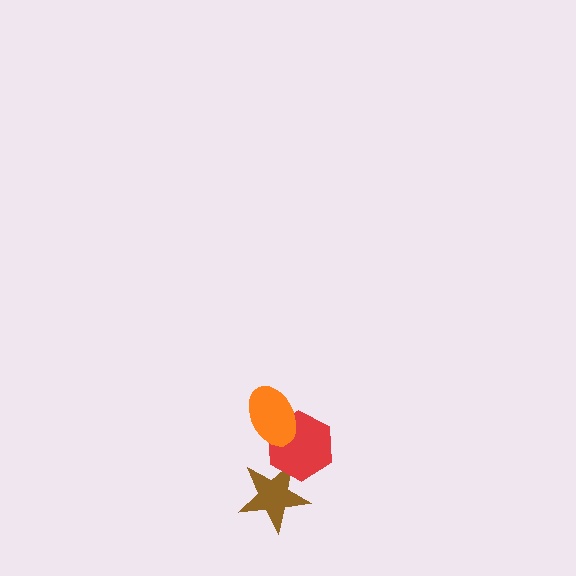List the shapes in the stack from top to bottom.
From top to bottom: the orange ellipse, the red hexagon, the brown star.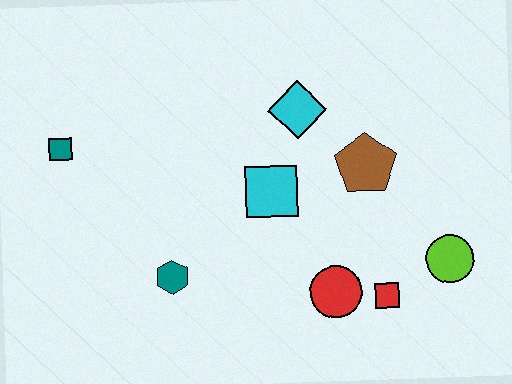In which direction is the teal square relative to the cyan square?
The teal square is to the left of the cyan square.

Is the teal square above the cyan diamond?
No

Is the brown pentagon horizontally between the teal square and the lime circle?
Yes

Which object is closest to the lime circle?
The red square is closest to the lime circle.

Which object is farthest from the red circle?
The teal square is farthest from the red circle.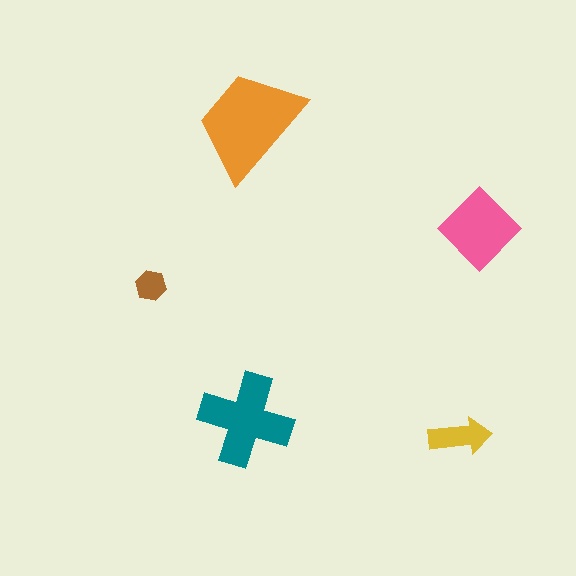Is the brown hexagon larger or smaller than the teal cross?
Smaller.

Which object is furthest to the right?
The pink diamond is rightmost.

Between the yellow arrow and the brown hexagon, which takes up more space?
The yellow arrow.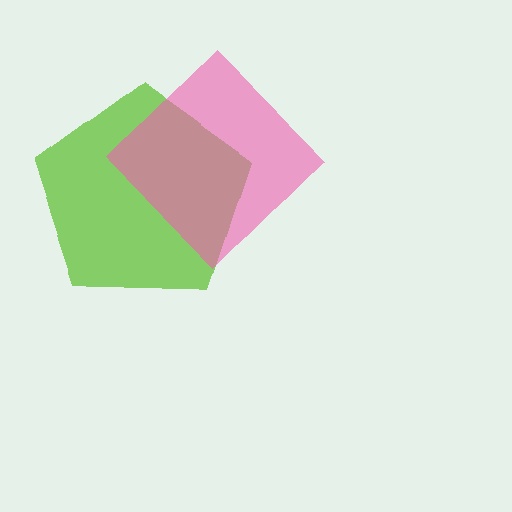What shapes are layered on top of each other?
The layered shapes are: a lime pentagon, a pink diamond.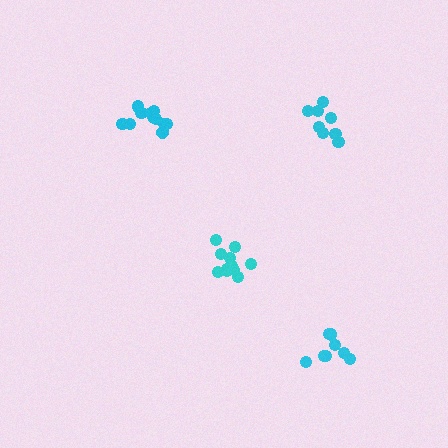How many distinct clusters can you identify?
There are 4 distinct clusters.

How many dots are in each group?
Group 1: 11 dots, Group 2: 13 dots, Group 3: 9 dots, Group 4: 8 dots (41 total).